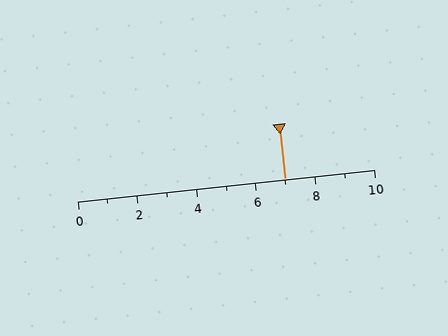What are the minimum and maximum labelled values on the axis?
The axis runs from 0 to 10.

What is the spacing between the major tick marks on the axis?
The major ticks are spaced 2 apart.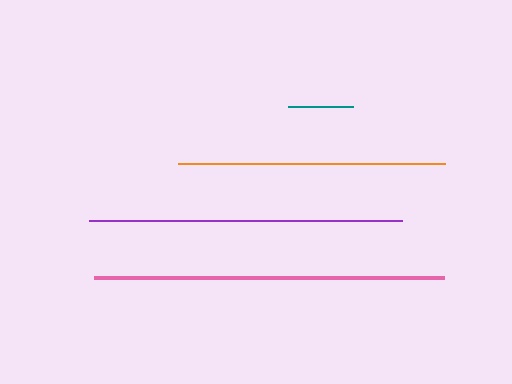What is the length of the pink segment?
The pink segment is approximately 349 pixels long.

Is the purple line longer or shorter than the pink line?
The pink line is longer than the purple line.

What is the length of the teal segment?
The teal segment is approximately 65 pixels long.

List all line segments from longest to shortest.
From longest to shortest: pink, purple, orange, teal.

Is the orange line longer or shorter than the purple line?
The purple line is longer than the orange line.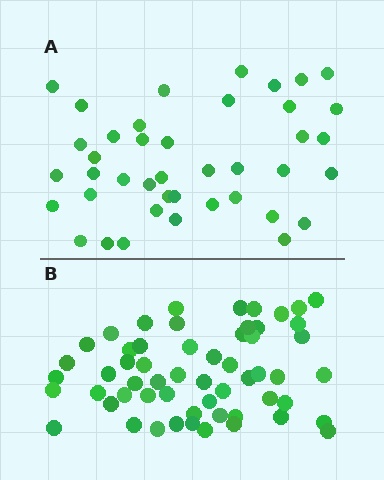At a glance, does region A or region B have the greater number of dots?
Region B (the bottom region) has more dots.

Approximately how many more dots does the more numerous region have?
Region B has approximately 15 more dots than region A.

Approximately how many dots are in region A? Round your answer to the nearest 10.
About 40 dots. (The exact count is 41, which rounds to 40.)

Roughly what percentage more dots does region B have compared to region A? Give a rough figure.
About 40% more.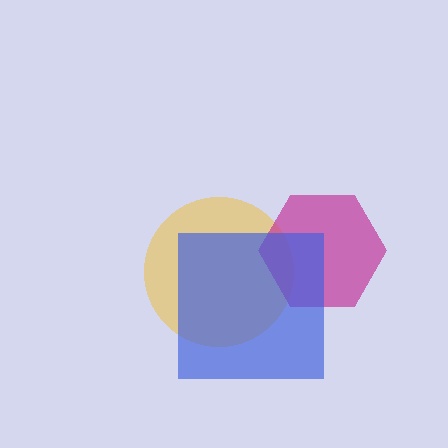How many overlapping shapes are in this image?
There are 3 overlapping shapes in the image.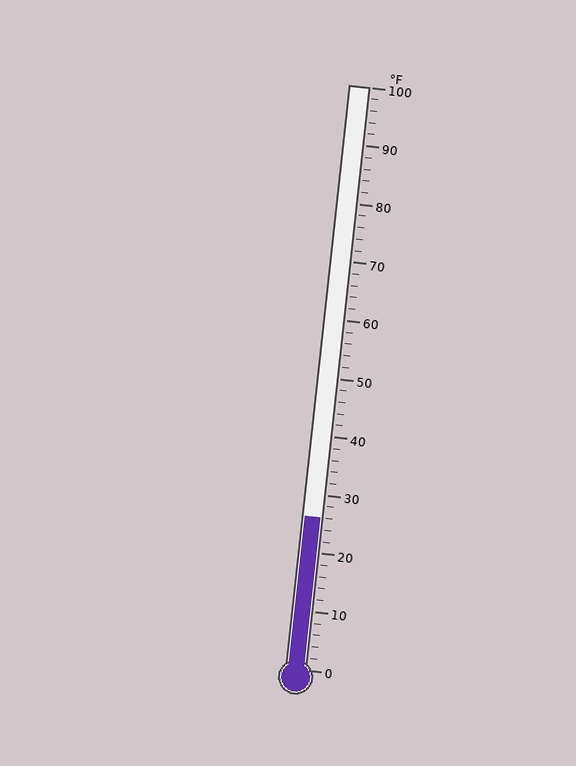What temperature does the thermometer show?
The thermometer shows approximately 26°F.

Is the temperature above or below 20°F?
The temperature is above 20°F.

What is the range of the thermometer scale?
The thermometer scale ranges from 0°F to 100°F.